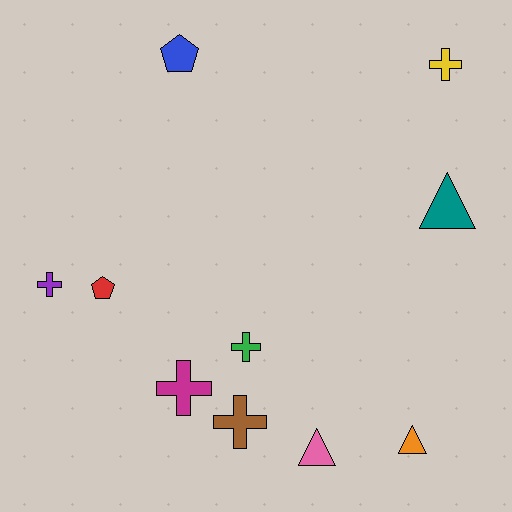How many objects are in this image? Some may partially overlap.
There are 10 objects.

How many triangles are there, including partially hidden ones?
There are 3 triangles.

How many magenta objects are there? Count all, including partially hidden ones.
There is 1 magenta object.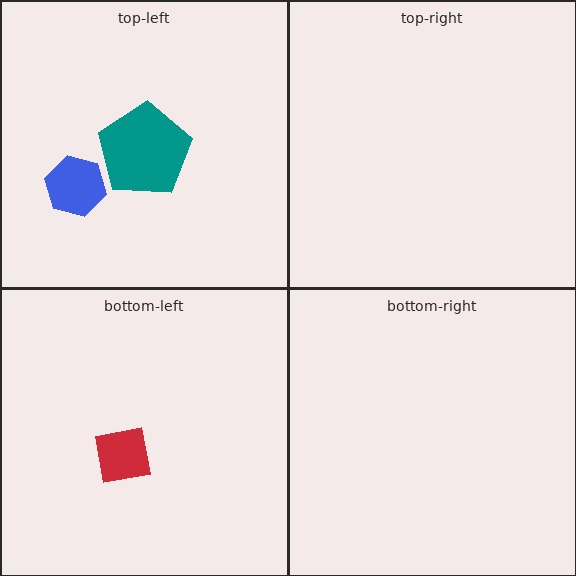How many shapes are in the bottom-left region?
1.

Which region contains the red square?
The bottom-left region.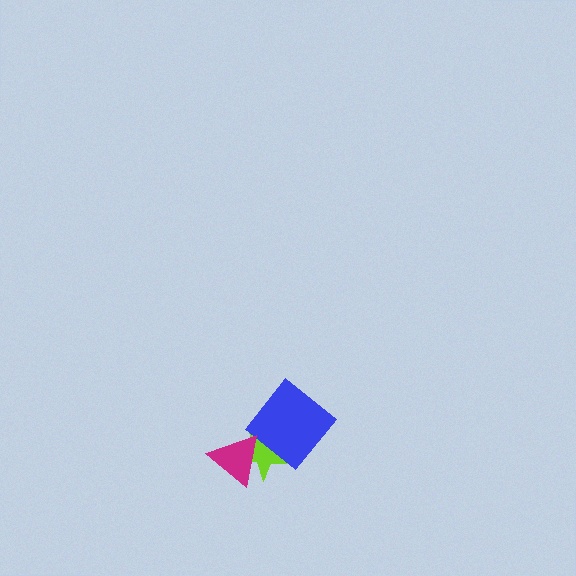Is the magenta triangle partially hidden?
No, no other shape covers it.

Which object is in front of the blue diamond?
The magenta triangle is in front of the blue diamond.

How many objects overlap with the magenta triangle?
2 objects overlap with the magenta triangle.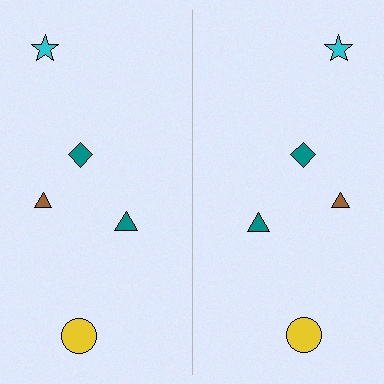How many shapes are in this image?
There are 10 shapes in this image.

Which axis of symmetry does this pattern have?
The pattern has a vertical axis of symmetry running through the center of the image.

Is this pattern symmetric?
Yes, this pattern has bilateral (reflection) symmetry.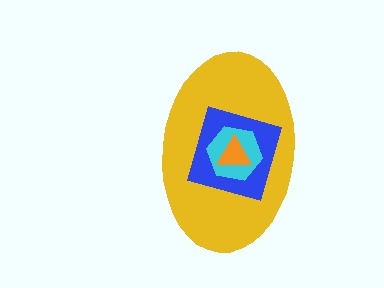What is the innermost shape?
The orange triangle.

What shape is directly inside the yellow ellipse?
The blue diamond.